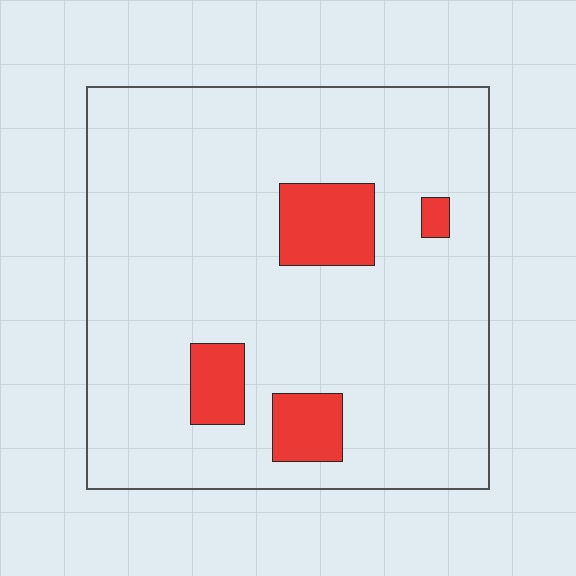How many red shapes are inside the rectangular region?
4.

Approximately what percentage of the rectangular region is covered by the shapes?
Approximately 10%.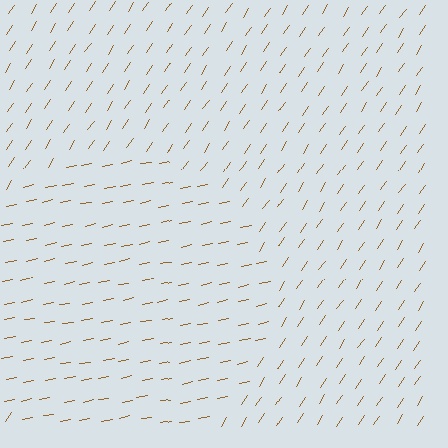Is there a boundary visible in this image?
Yes, there is a texture boundary formed by a change in line orientation.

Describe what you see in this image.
The image is filled with small brown line segments. A circle region in the image has lines oriented differently from the surrounding lines, creating a visible texture boundary.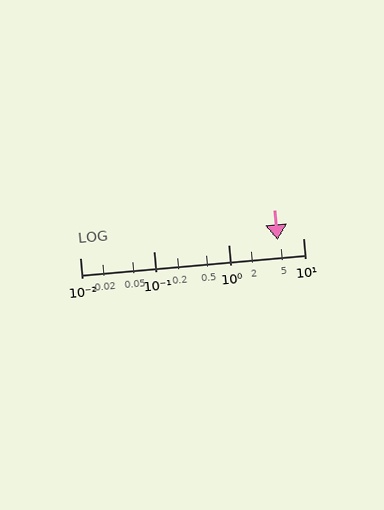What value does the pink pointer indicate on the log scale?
The pointer indicates approximately 4.5.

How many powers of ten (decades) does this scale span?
The scale spans 3 decades, from 0.01 to 10.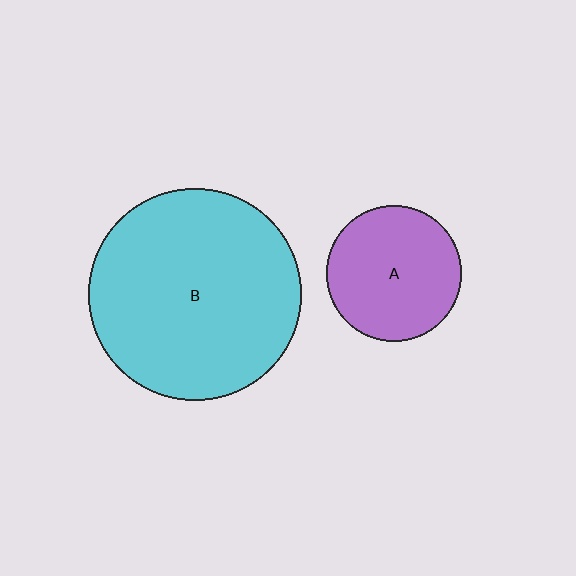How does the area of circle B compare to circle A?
Approximately 2.4 times.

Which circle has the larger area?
Circle B (cyan).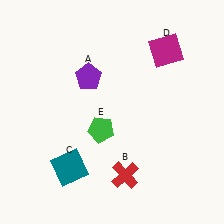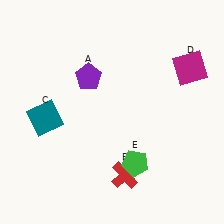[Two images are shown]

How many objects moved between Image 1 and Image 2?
3 objects moved between the two images.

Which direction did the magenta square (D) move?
The magenta square (D) moved right.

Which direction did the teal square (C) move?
The teal square (C) moved up.